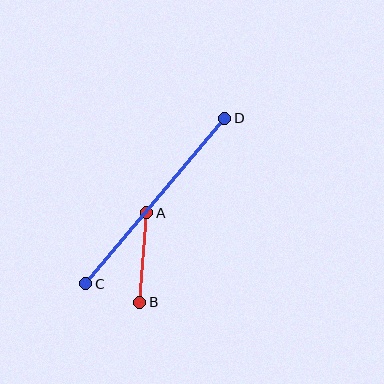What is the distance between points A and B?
The distance is approximately 90 pixels.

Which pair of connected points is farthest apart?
Points C and D are farthest apart.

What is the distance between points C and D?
The distance is approximately 216 pixels.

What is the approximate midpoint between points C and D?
The midpoint is at approximately (155, 201) pixels.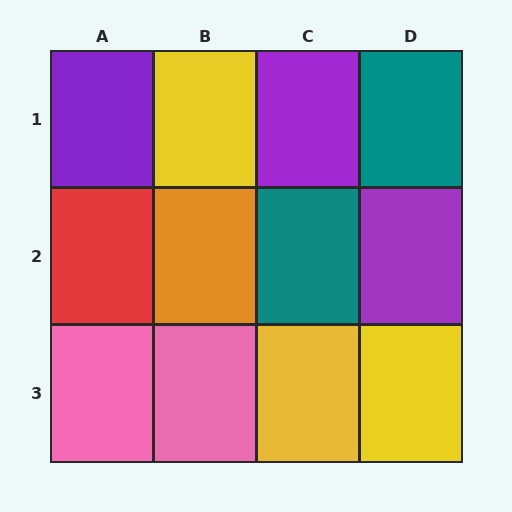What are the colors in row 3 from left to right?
Pink, pink, yellow, yellow.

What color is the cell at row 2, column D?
Purple.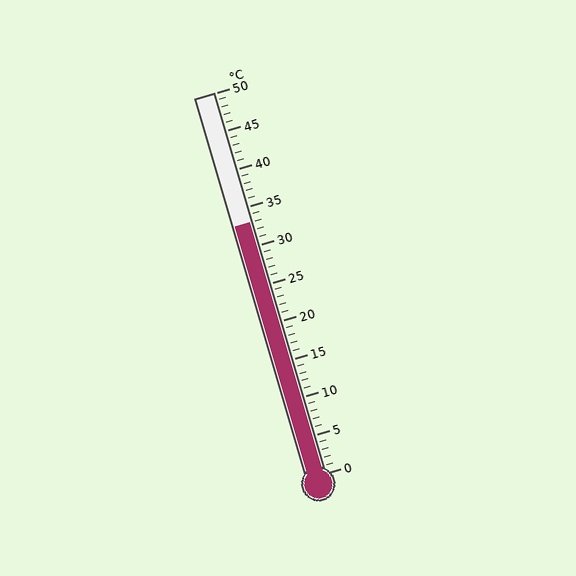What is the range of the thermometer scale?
The thermometer scale ranges from 0°C to 50°C.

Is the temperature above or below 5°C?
The temperature is above 5°C.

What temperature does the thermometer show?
The thermometer shows approximately 33°C.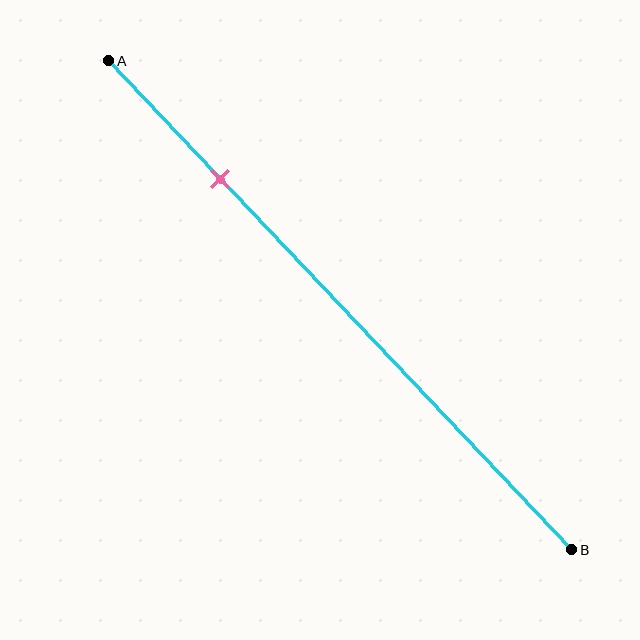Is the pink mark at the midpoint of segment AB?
No, the mark is at about 25% from A, not at the 50% midpoint.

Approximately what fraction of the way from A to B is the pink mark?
The pink mark is approximately 25% of the way from A to B.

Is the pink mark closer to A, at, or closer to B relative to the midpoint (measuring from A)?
The pink mark is closer to point A than the midpoint of segment AB.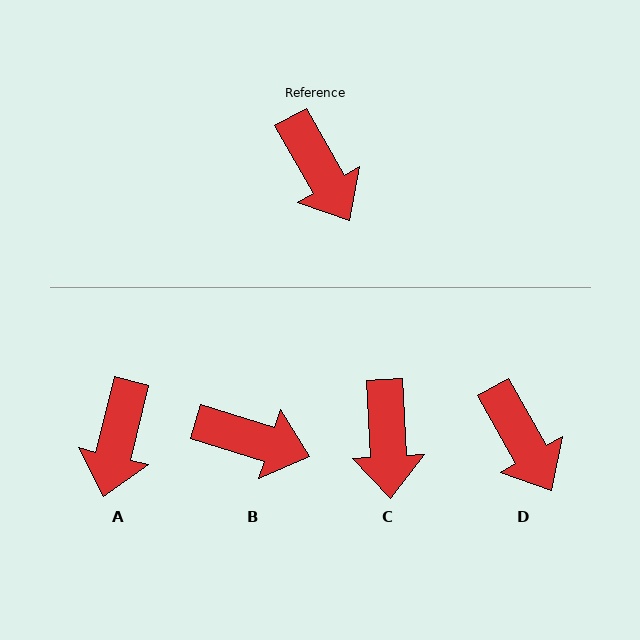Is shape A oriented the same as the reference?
No, it is off by about 43 degrees.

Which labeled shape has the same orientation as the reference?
D.